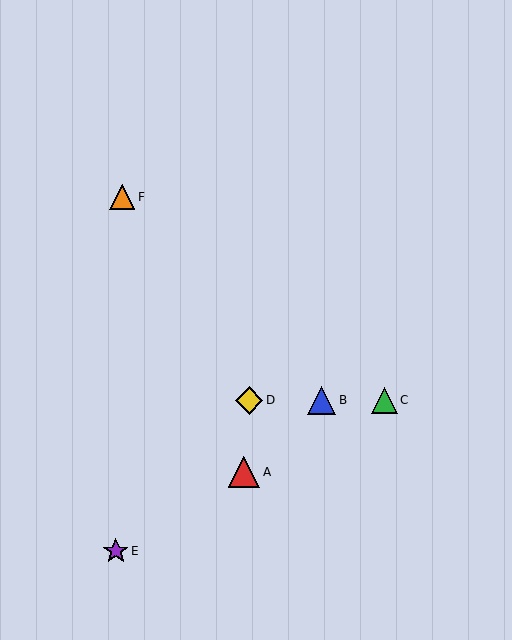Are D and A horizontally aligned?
No, D is at y≈400 and A is at y≈472.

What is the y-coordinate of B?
Object B is at y≈400.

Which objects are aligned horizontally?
Objects B, C, D are aligned horizontally.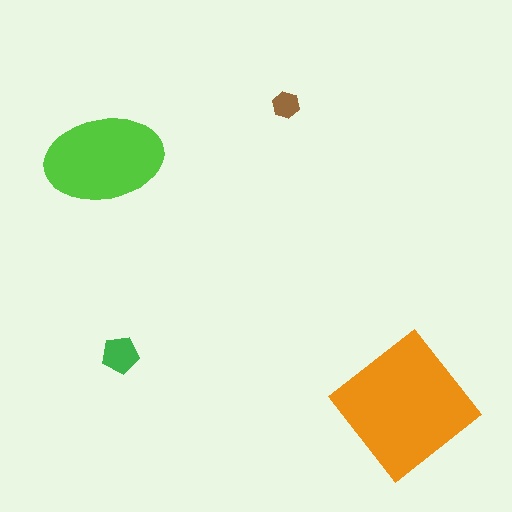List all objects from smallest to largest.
The brown hexagon, the green pentagon, the lime ellipse, the orange diamond.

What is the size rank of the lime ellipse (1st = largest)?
2nd.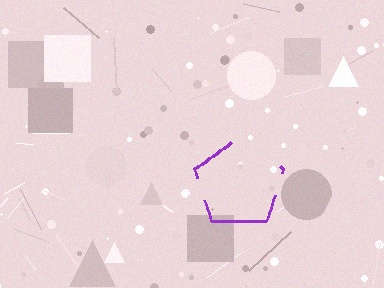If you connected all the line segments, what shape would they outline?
They would outline a pentagon.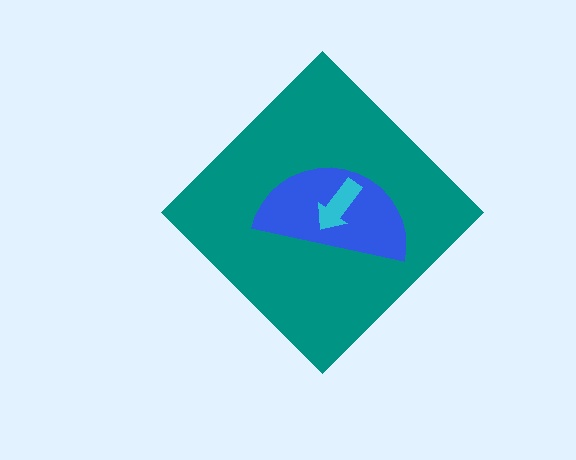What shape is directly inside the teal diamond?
The blue semicircle.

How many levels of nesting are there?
3.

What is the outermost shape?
The teal diamond.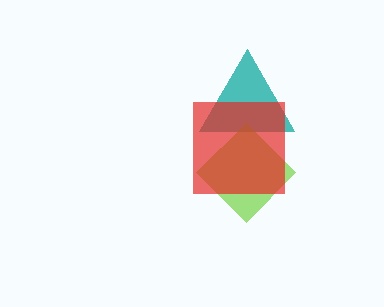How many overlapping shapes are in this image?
There are 3 overlapping shapes in the image.